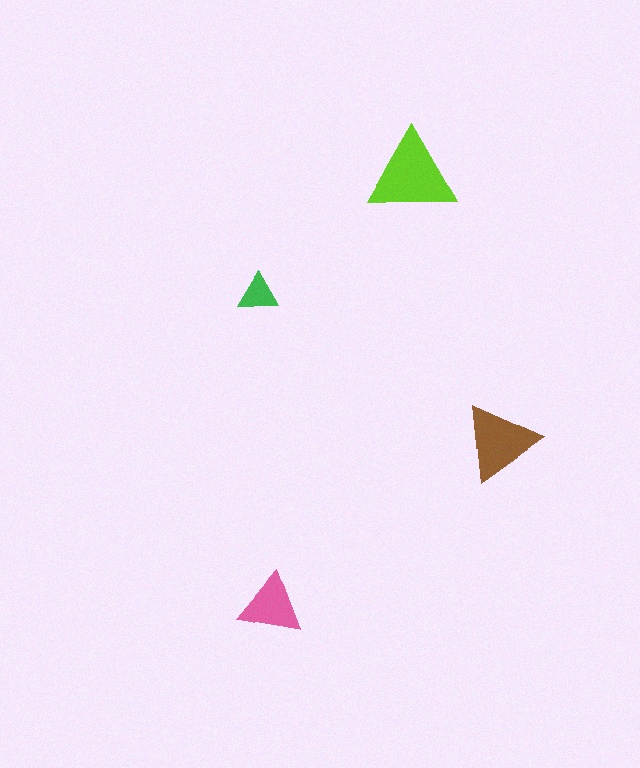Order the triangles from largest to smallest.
the lime one, the brown one, the pink one, the green one.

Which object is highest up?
The lime triangle is topmost.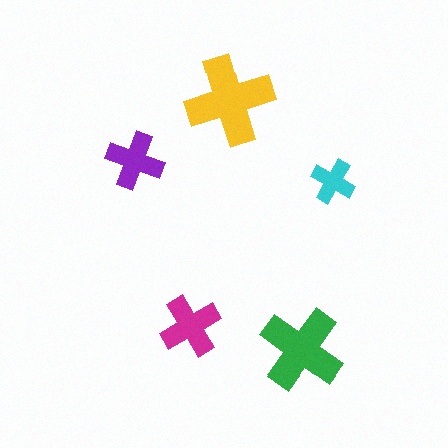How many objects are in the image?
There are 5 objects in the image.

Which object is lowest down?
The green cross is bottommost.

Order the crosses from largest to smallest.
the yellow one, the green one, the magenta one, the purple one, the cyan one.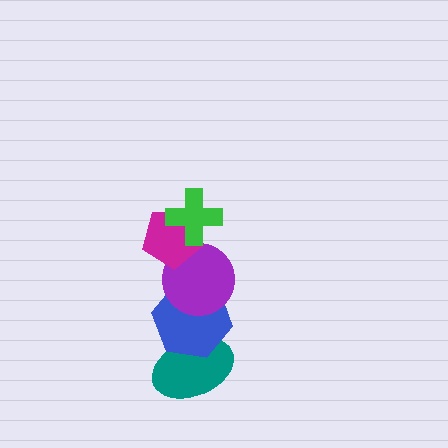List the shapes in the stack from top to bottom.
From top to bottom: the green cross, the magenta pentagon, the purple circle, the blue hexagon, the teal ellipse.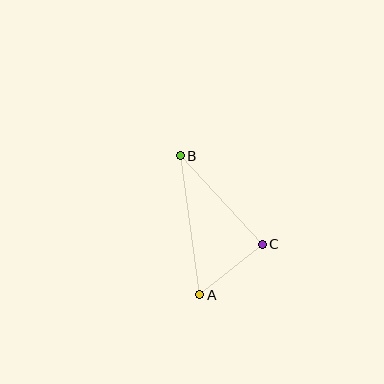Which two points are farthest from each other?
Points A and B are farthest from each other.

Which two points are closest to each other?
Points A and C are closest to each other.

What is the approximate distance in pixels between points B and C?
The distance between B and C is approximately 120 pixels.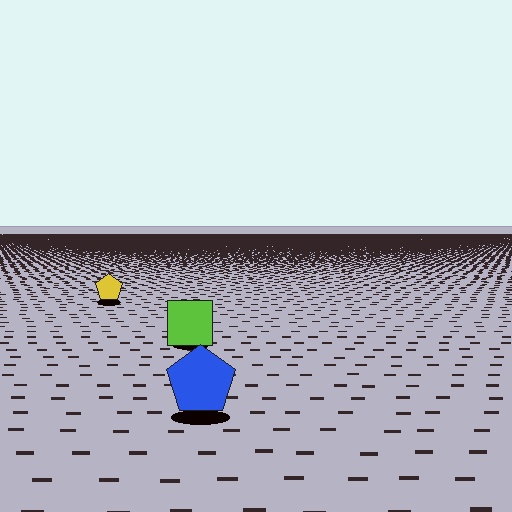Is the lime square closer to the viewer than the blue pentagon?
No. The blue pentagon is closer — you can tell from the texture gradient: the ground texture is coarser near it.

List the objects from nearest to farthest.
From nearest to farthest: the blue pentagon, the lime square, the yellow pentagon.